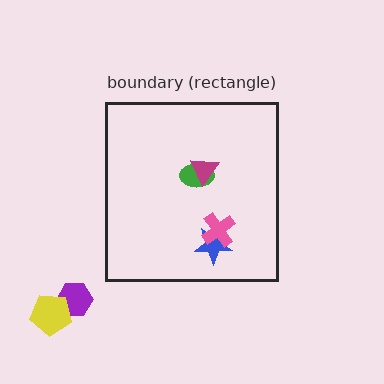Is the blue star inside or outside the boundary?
Inside.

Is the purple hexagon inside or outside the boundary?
Outside.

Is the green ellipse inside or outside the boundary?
Inside.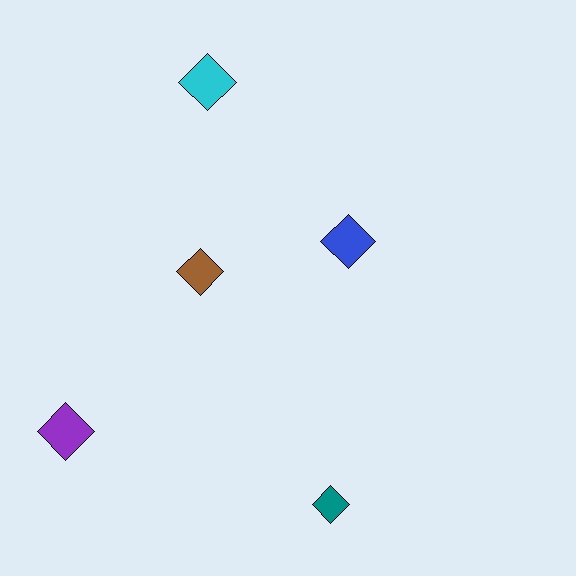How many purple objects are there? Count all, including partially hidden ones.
There is 1 purple object.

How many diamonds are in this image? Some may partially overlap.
There are 5 diamonds.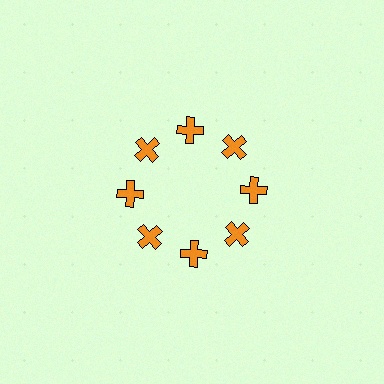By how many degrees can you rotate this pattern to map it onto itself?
The pattern maps onto itself every 45 degrees of rotation.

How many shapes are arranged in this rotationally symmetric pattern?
There are 8 shapes, arranged in 8 groups of 1.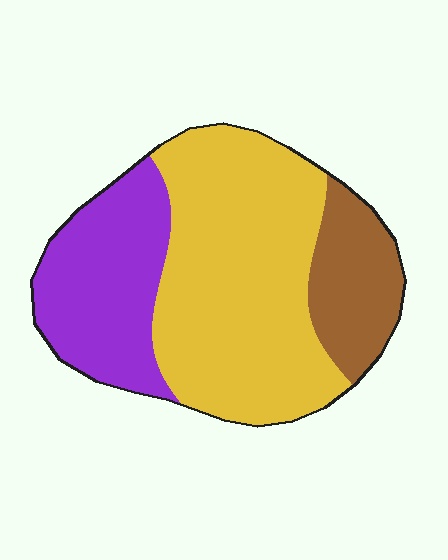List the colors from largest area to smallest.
From largest to smallest: yellow, purple, brown.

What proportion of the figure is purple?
Purple takes up about one quarter (1/4) of the figure.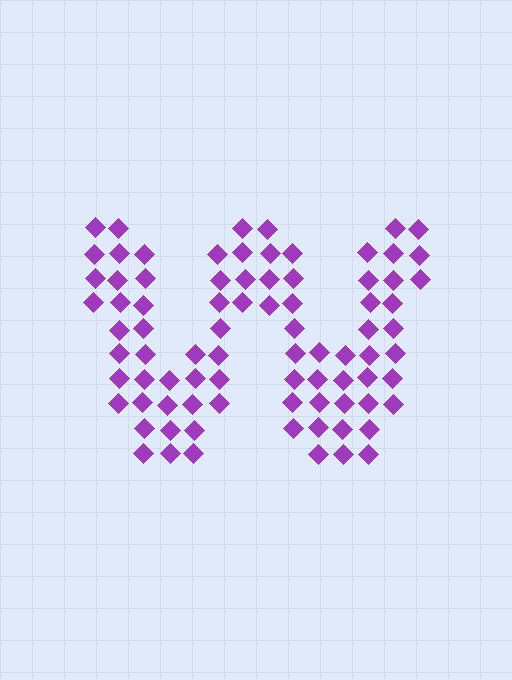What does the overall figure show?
The overall figure shows the letter W.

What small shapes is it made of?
It is made of small diamonds.